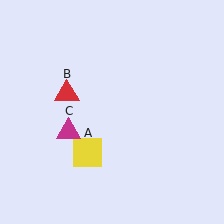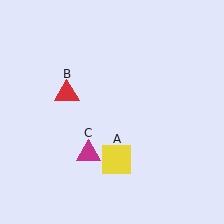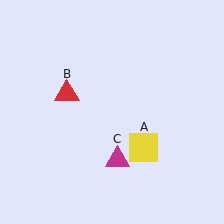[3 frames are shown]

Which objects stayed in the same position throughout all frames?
Red triangle (object B) remained stationary.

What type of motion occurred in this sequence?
The yellow square (object A), magenta triangle (object C) rotated counterclockwise around the center of the scene.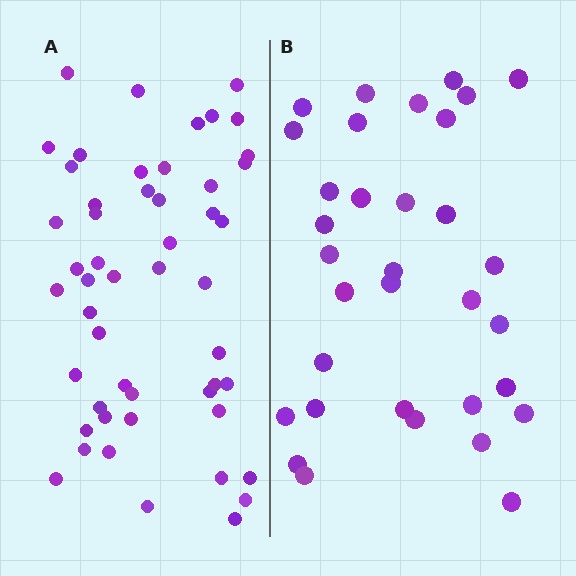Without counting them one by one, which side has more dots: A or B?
Region A (the left region) has more dots.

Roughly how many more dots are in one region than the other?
Region A has approximately 20 more dots than region B.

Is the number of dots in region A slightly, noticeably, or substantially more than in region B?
Region A has substantially more. The ratio is roughly 1.5 to 1.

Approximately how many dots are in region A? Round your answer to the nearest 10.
About 50 dots. (The exact count is 51, which rounds to 50.)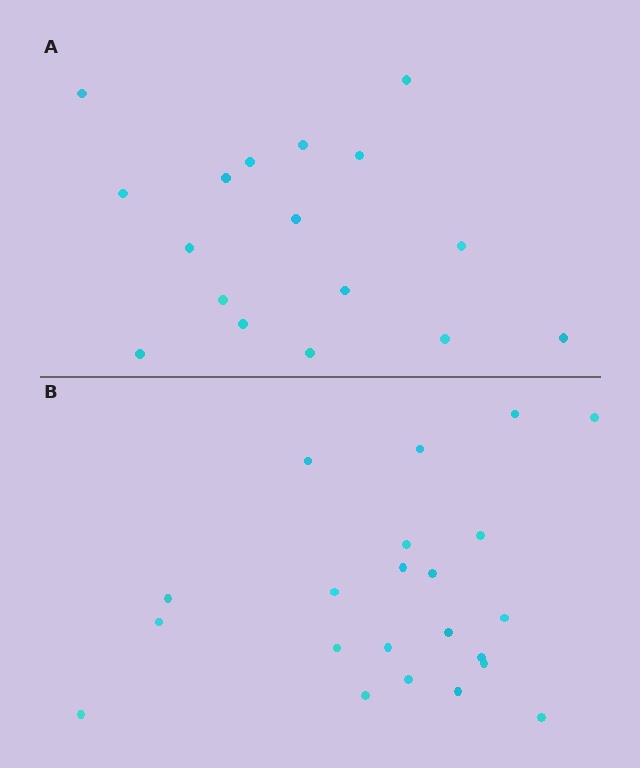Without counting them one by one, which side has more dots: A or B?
Region B (the bottom region) has more dots.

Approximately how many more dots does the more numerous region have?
Region B has about 5 more dots than region A.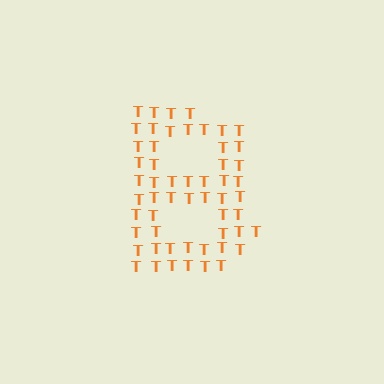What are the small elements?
The small elements are letter T's.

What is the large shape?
The large shape is the letter B.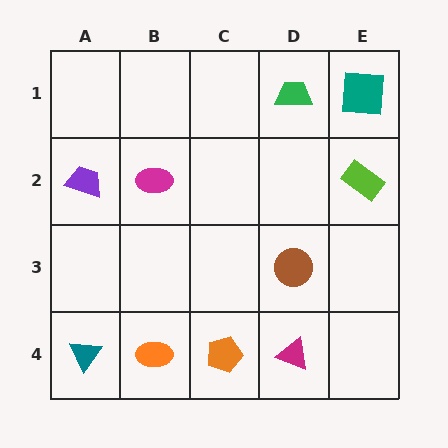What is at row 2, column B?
A magenta ellipse.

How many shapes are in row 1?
2 shapes.